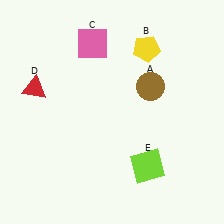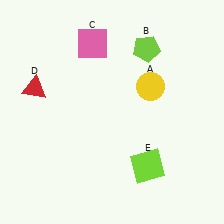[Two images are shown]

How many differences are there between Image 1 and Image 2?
There are 2 differences between the two images.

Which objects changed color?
A changed from brown to yellow. B changed from yellow to lime.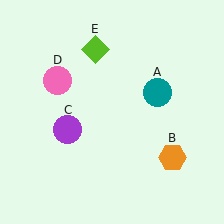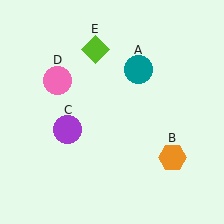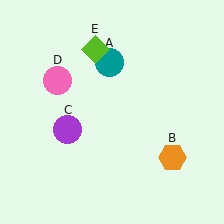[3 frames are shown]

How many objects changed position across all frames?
1 object changed position: teal circle (object A).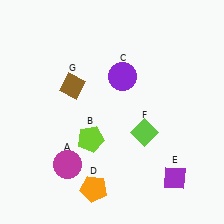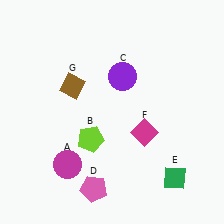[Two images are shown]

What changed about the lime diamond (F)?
In Image 1, F is lime. In Image 2, it changed to magenta.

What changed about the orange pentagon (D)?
In Image 1, D is orange. In Image 2, it changed to pink.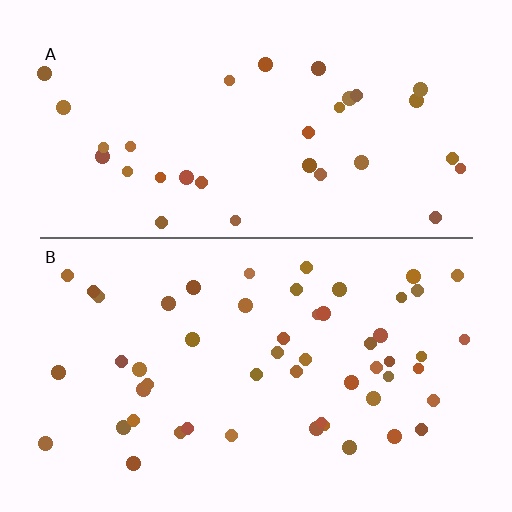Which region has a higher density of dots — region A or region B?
B (the bottom).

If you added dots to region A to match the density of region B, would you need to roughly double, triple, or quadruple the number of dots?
Approximately double.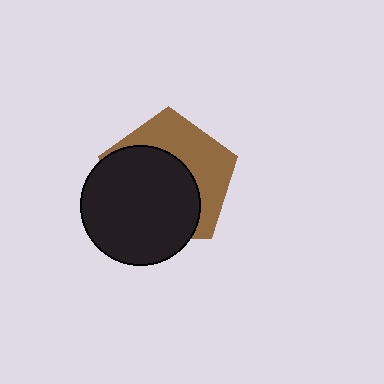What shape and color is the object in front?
The object in front is a black circle.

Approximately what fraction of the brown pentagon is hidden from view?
Roughly 58% of the brown pentagon is hidden behind the black circle.